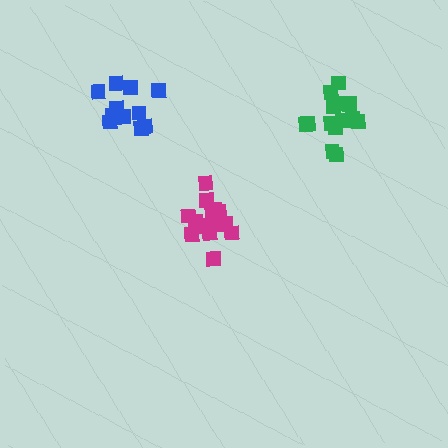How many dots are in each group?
Group 1: 16 dots, Group 2: 15 dots, Group 3: 11 dots (42 total).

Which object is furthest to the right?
The green cluster is rightmost.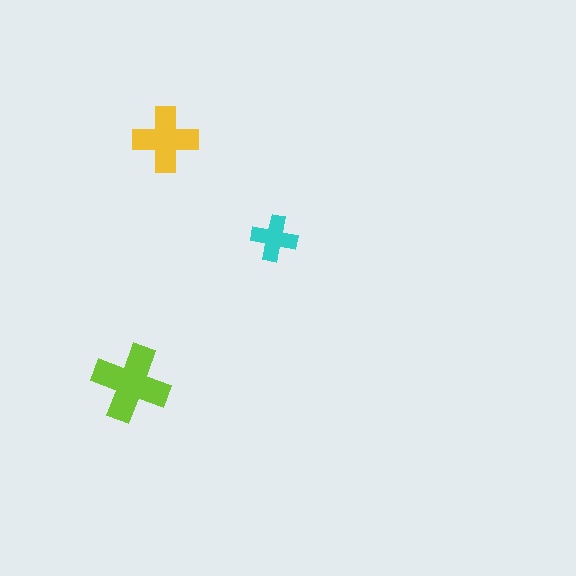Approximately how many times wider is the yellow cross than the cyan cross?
About 1.5 times wider.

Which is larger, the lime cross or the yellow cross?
The lime one.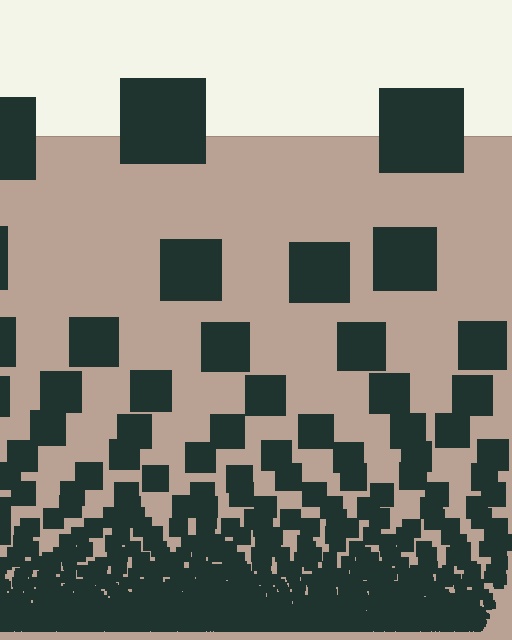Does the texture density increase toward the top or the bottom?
Density increases toward the bottom.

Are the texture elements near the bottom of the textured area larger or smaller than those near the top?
Smaller. The gradient is inverted — elements near the bottom are smaller and denser.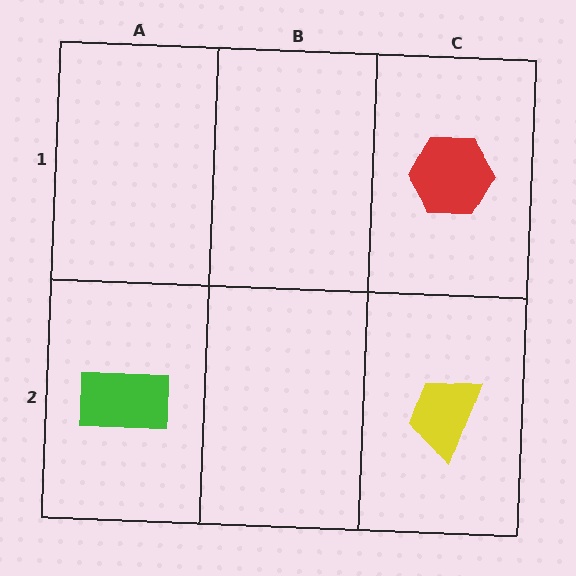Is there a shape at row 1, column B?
No, that cell is empty.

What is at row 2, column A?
A green rectangle.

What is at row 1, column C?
A red hexagon.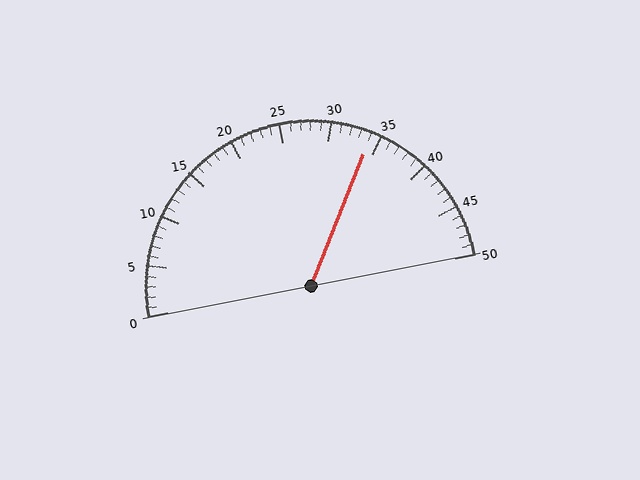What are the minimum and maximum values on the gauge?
The gauge ranges from 0 to 50.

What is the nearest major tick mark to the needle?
The nearest major tick mark is 35.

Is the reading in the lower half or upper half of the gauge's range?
The reading is in the upper half of the range (0 to 50).